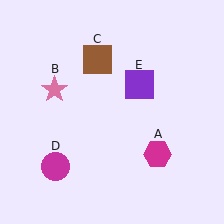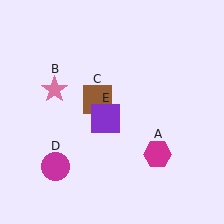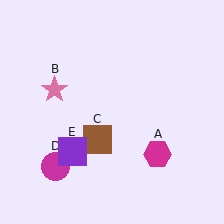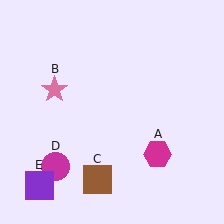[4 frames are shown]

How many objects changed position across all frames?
2 objects changed position: brown square (object C), purple square (object E).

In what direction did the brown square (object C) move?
The brown square (object C) moved down.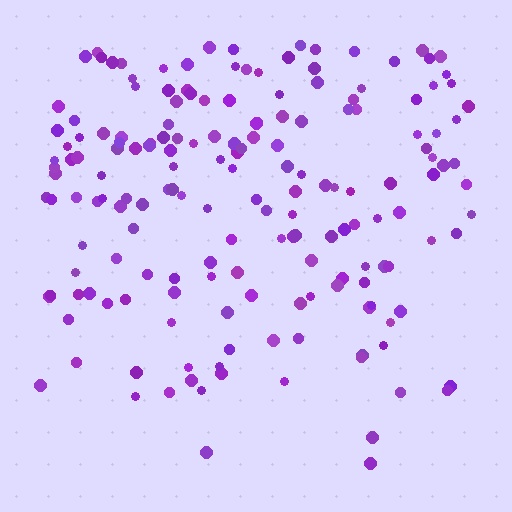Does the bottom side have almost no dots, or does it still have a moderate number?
Still a moderate number, just noticeably fewer than the top.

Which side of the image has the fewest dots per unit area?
The bottom.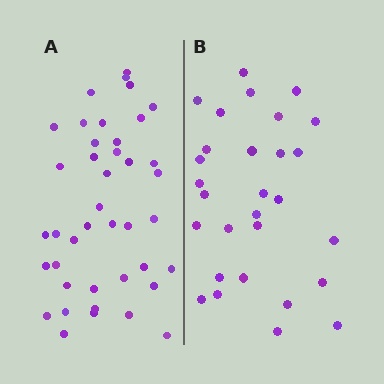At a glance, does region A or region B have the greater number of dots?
Region A (the left region) has more dots.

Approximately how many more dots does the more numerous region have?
Region A has roughly 12 or so more dots than region B.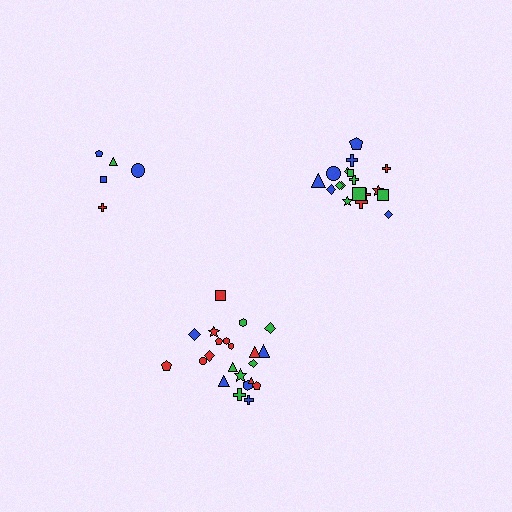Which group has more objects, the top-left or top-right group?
The top-right group.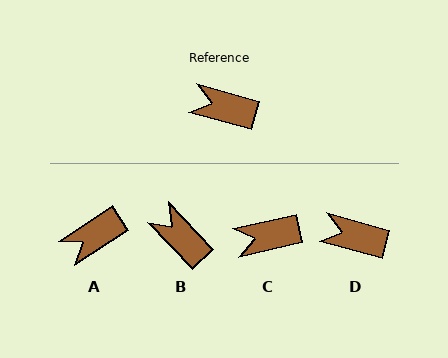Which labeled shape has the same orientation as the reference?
D.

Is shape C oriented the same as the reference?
No, it is off by about 28 degrees.